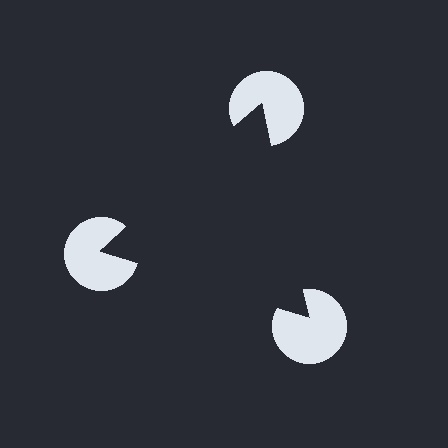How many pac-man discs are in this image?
There are 3 — one at each vertex of the illusory triangle.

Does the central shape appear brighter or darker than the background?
It typically appears slightly darker than the background, even though no actual brightness change is drawn.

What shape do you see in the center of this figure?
An illusory triangle — its edges are inferred from the aligned wedge cuts in the pac-man discs, not physically drawn.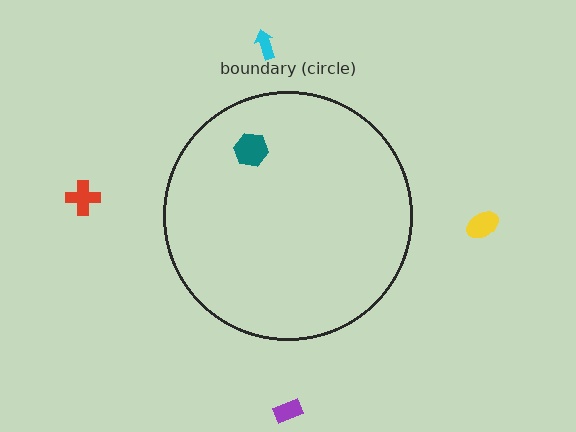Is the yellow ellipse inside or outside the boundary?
Outside.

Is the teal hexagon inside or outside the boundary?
Inside.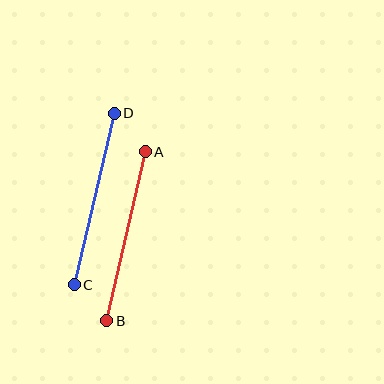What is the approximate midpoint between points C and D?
The midpoint is at approximately (94, 199) pixels.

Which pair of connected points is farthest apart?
Points C and D are farthest apart.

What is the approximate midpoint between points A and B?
The midpoint is at approximately (126, 236) pixels.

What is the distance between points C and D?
The distance is approximately 176 pixels.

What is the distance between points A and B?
The distance is approximately 173 pixels.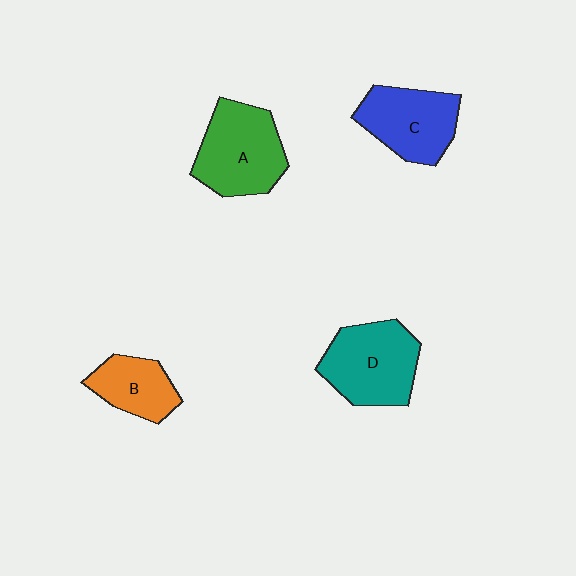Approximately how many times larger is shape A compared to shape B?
Approximately 1.6 times.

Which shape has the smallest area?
Shape B (orange).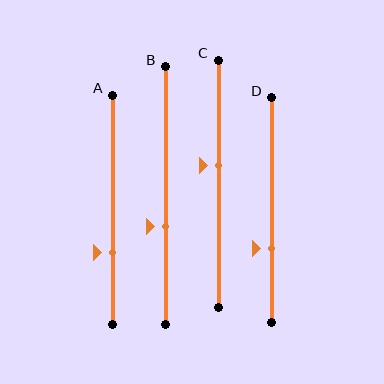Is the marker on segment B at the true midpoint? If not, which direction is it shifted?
No, the marker on segment B is shifted downward by about 12% of the segment length.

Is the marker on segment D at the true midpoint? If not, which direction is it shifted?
No, the marker on segment D is shifted downward by about 17% of the segment length.